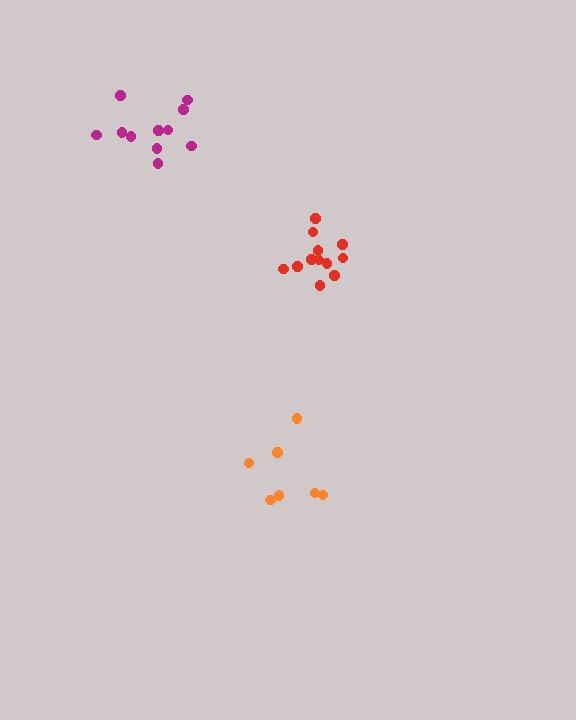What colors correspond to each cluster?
The clusters are colored: orange, magenta, red.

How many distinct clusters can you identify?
There are 3 distinct clusters.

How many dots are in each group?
Group 1: 7 dots, Group 2: 11 dots, Group 3: 12 dots (30 total).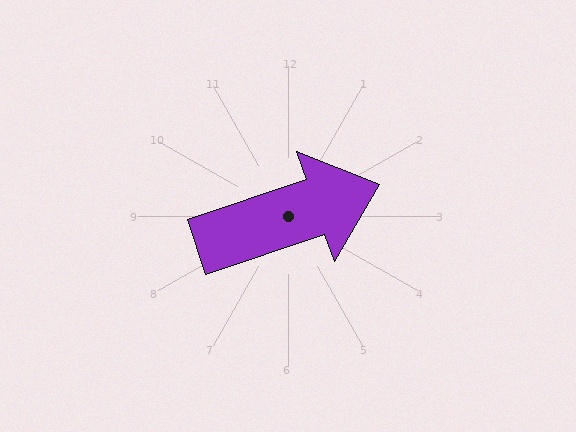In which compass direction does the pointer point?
East.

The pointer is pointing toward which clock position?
Roughly 2 o'clock.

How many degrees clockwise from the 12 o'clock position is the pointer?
Approximately 71 degrees.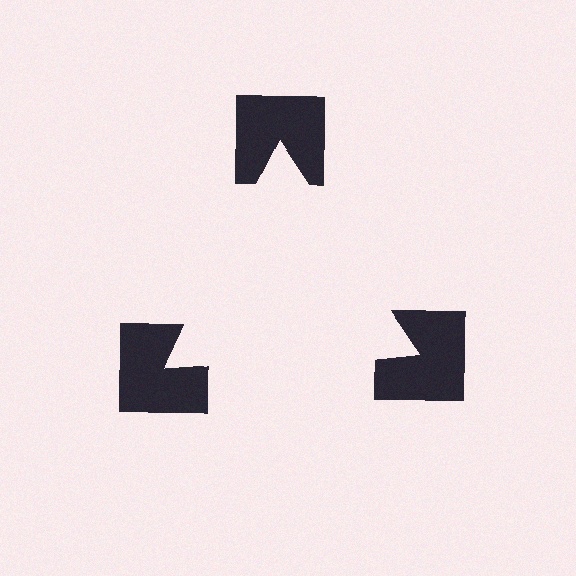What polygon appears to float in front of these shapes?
An illusory triangle — its edges are inferred from the aligned wedge cuts in the notched squares, not physically drawn.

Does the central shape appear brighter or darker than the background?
It typically appears slightly brighter than the background, even though no actual brightness change is drawn.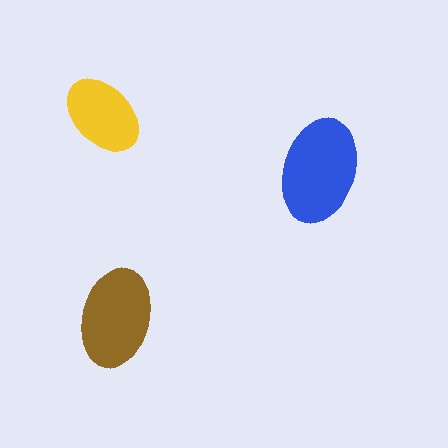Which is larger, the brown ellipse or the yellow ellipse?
The brown one.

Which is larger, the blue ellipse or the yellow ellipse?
The blue one.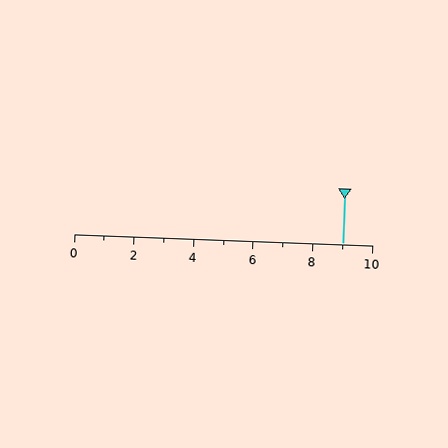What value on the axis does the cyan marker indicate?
The marker indicates approximately 9.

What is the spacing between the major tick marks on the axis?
The major ticks are spaced 2 apart.